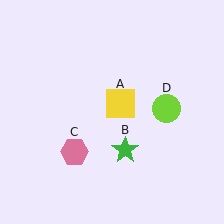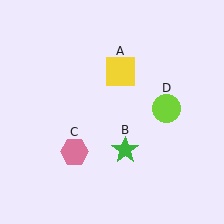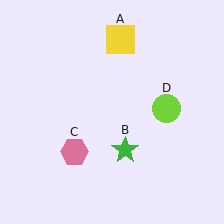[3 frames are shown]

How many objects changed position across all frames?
1 object changed position: yellow square (object A).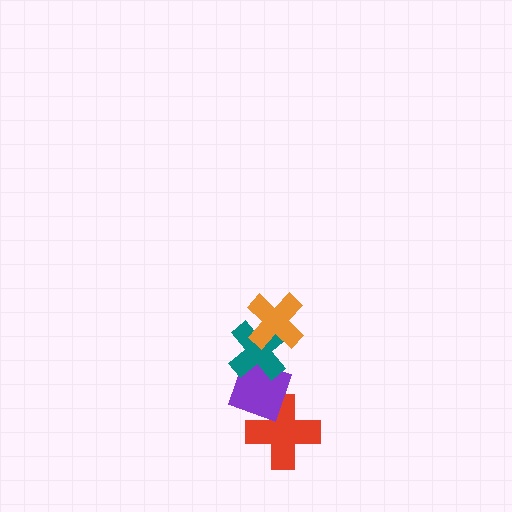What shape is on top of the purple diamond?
The teal cross is on top of the purple diamond.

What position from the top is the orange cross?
The orange cross is 1st from the top.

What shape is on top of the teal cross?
The orange cross is on top of the teal cross.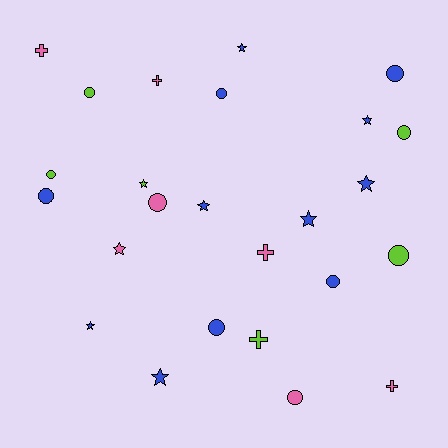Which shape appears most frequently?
Circle, with 11 objects.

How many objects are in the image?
There are 25 objects.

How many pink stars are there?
There is 1 pink star.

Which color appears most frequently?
Blue, with 12 objects.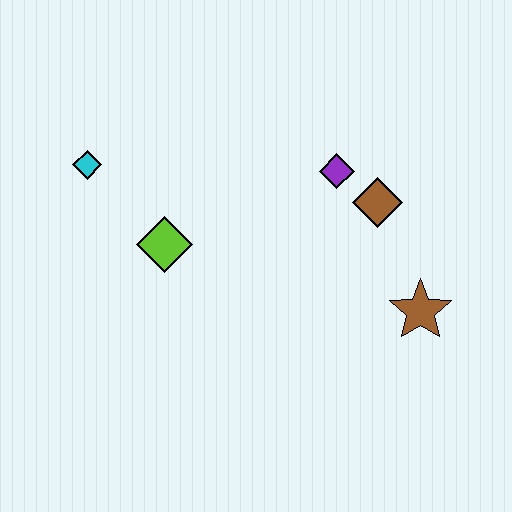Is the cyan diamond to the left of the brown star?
Yes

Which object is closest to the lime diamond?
The cyan diamond is closest to the lime diamond.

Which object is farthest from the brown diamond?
The cyan diamond is farthest from the brown diamond.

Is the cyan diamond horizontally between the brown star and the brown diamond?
No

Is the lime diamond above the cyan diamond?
No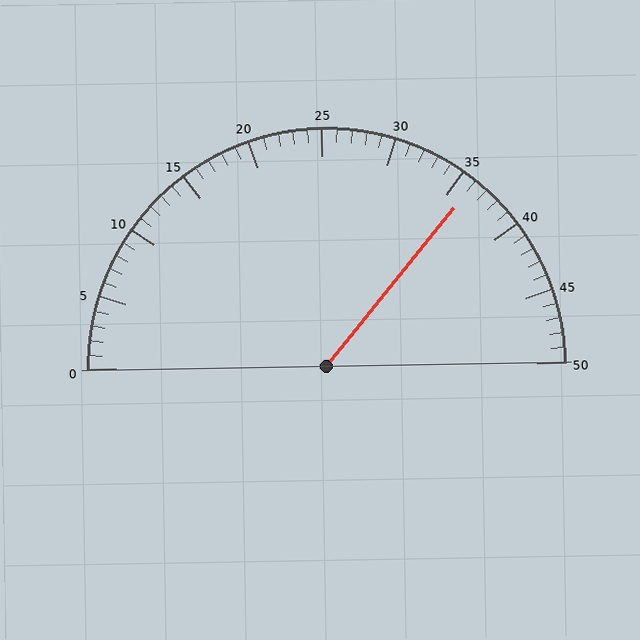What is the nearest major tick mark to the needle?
The nearest major tick mark is 35.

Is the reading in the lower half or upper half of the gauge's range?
The reading is in the upper half of the range (0 to 50).